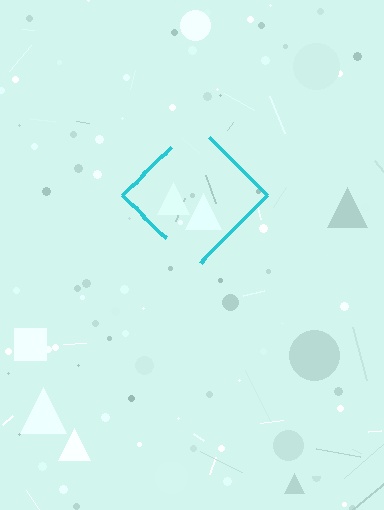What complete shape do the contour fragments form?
The contour fragments form a diamond.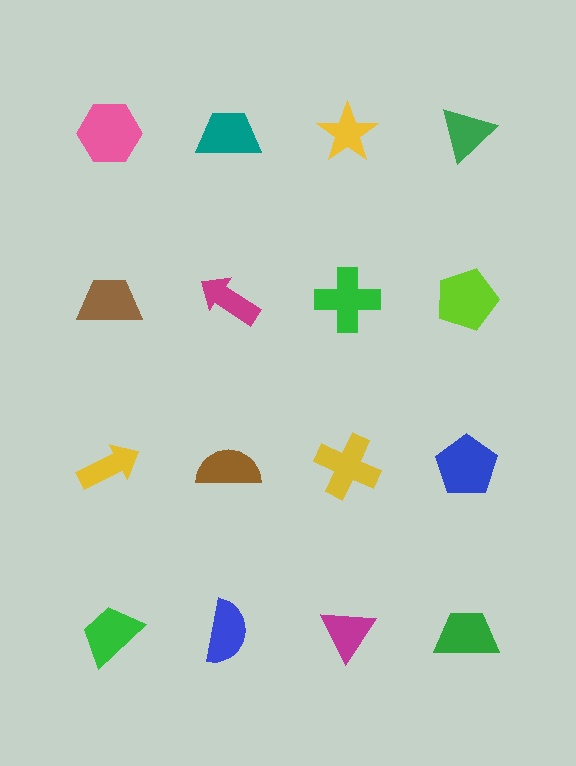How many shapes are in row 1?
4 shapes.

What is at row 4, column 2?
A blue semicircle.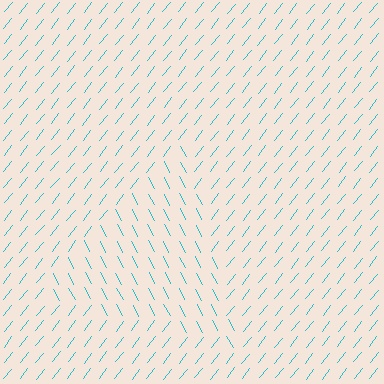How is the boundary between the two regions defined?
The boundary is defined purely by a change in line orientation (approximately 66 degrees difference). All lines are the same color and thickness.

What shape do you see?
I see a triangle.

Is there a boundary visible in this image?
Yes, there is a texture boundary formed by a change in line orientation.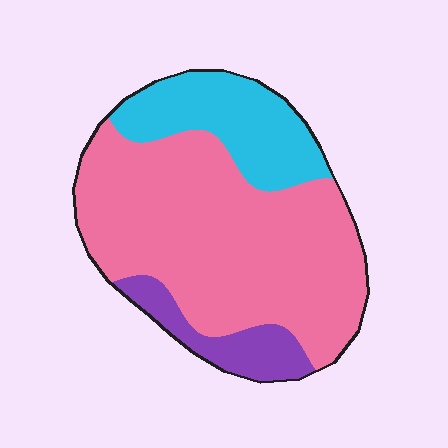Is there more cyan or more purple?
Cyan.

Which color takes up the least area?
Purple, at roughly 10%.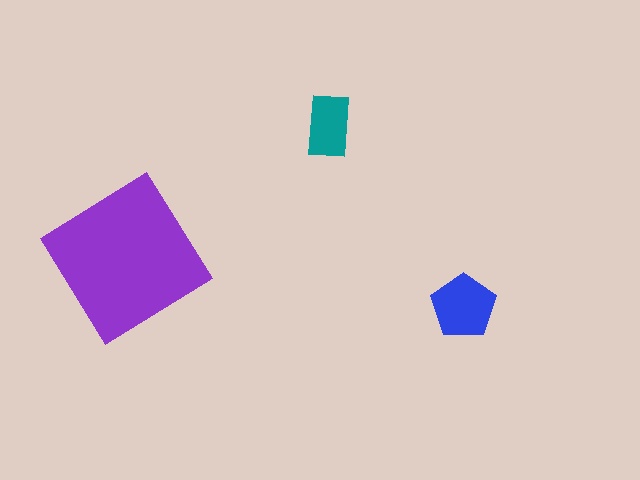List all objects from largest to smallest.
The purple diamond, the blue pentagon, the teal rectangle.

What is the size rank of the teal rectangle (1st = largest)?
3rd.